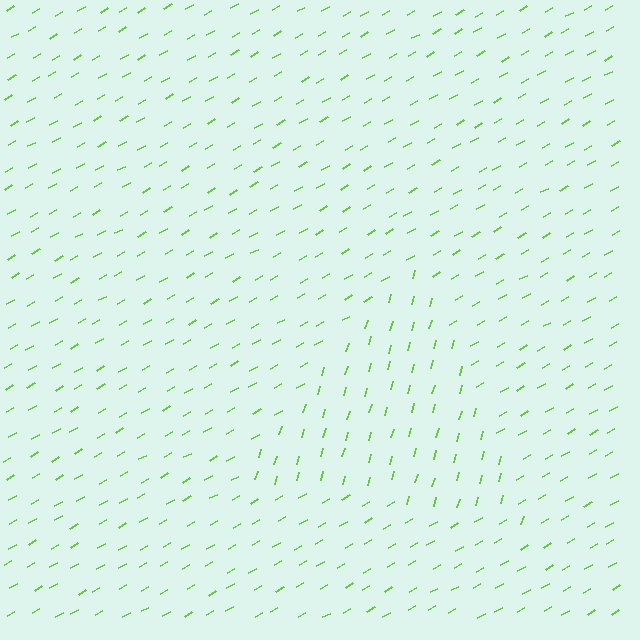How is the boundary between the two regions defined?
The boundary is defined purely by a change in line orientation (approximately 45 degrees difference). All lines are the same color and thickness.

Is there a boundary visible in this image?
Yes, there is a texture boundary formed by a change in line orientation.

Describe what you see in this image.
The image is filled with small lime line segments. A triangle region in the image has lines oriented differently from the surrounding lines, creating a visible texture boundary.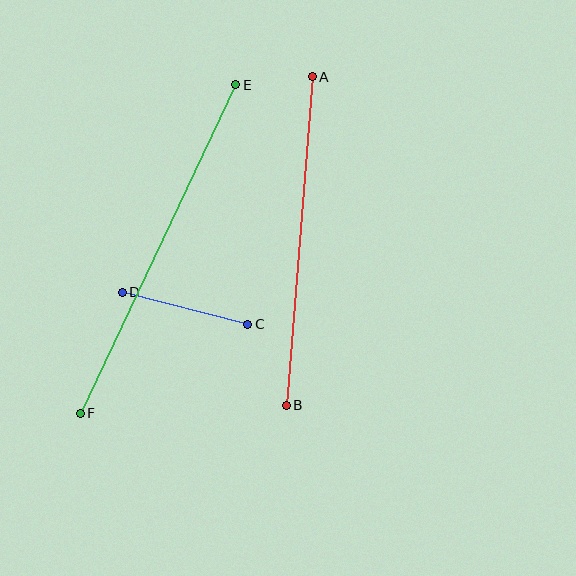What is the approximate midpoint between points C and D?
The midpoint is at approximately (185, 308) pixels.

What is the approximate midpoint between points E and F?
The midpoint is at approximately (158, 249) pixels.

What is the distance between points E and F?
The distance is approximately 363 pixels.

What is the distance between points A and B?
The distance is approximately 329 pixels.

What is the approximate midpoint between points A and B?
The midpoint is at approximately (299, 241) pixels.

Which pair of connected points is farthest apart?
Points E and F are farthest apart.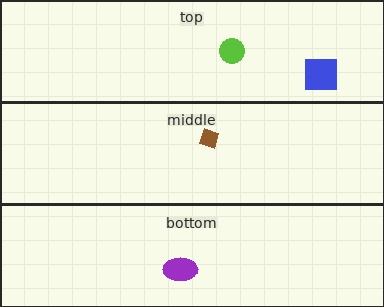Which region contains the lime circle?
The top region.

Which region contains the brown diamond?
The middle region.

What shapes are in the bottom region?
The purple ellipse.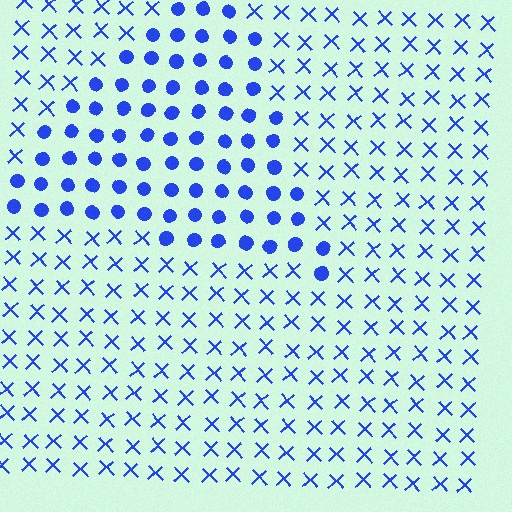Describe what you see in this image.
The image is filled with small blue elements arranged in a uniform grid. A triangle-shaped region contains circles, while the surrounding area contains X marks. The boundary is defined purely by the change in element shape.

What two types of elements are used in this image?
The image uses circles inside the triangle region and X marks outside it.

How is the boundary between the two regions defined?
The boundary is defined by a change in element shape: circles inside vs. X marks outside. All elements share the same color and spacing.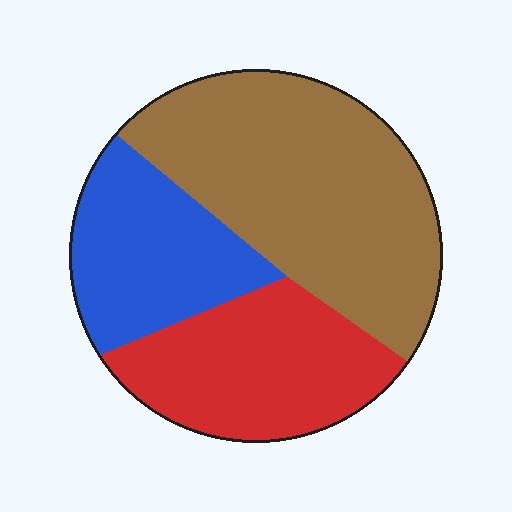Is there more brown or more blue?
Brown.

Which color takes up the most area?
Brown, at roughly 50%.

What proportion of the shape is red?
Red takes up about one quarter (1/4) of the shape.